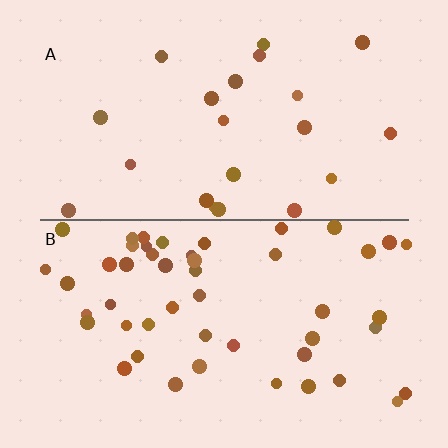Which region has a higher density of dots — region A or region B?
B (the bottom).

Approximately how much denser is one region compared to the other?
Approximately 2.3× — region B over region A.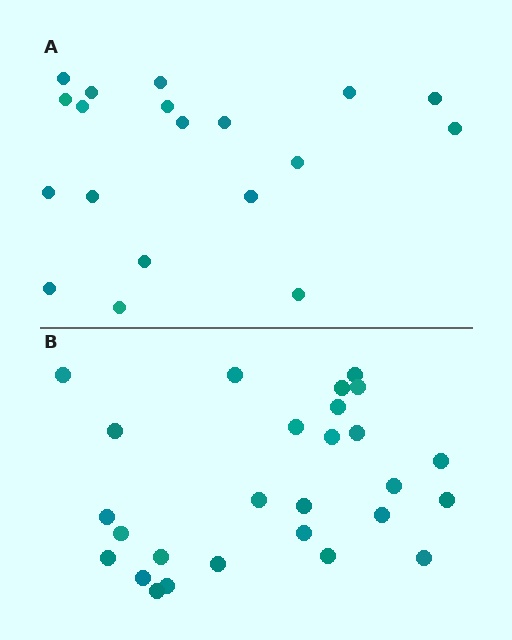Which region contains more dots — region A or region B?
Region B (the bottom region) has more dots.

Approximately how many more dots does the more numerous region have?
Region B has roughly 8 or so more dots than region A.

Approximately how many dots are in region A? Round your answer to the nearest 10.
About 20 dots. (The exact count is 19, which rounds to 20.)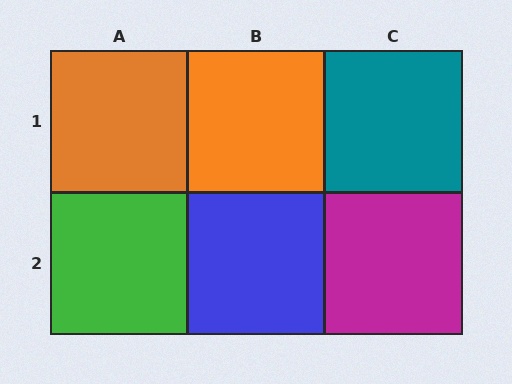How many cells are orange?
2 cells are orange.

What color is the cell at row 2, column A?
Green.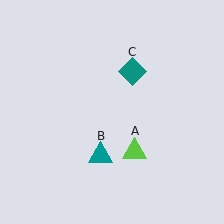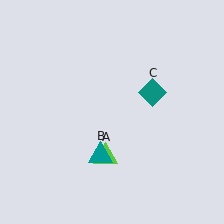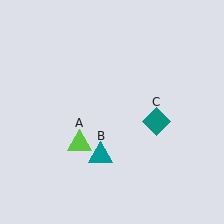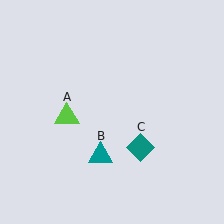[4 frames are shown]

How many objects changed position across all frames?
2 objects changed position: lime triangle (object A), teal diamond (object C).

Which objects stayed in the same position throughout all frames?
Teal triangle (object B) remained stationary.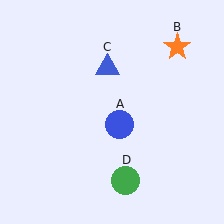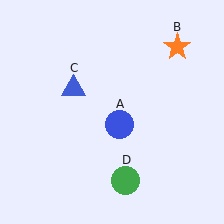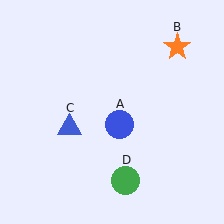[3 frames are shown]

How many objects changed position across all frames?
1 object changed position: blue triangle (object C).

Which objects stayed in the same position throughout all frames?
Blue circle (object A) and orange star (object B) and green circle (object D) remained stationary.